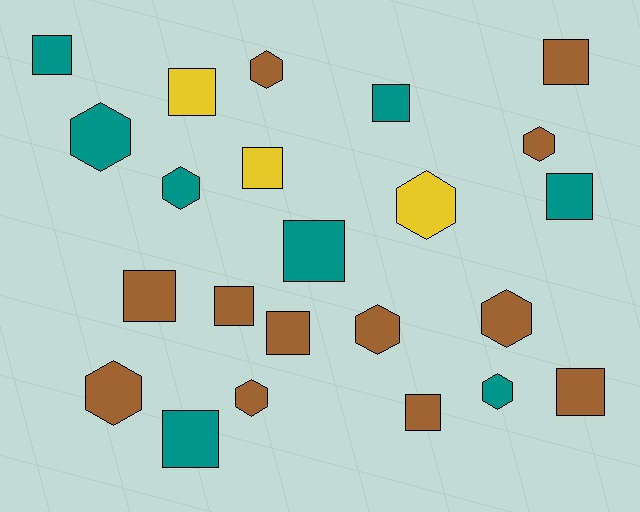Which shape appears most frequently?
Square, with 13 objects.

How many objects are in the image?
There are 23 objects.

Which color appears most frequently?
Brown, with 12 objects.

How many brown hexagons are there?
There are 6 brown hexagons.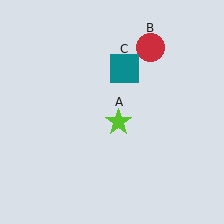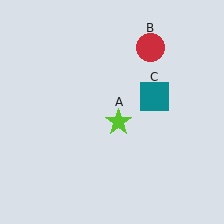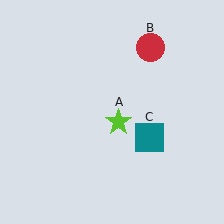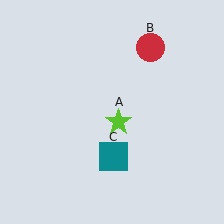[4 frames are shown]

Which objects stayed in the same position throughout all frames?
Lime star (object A) and red circle (object B) remained stationary.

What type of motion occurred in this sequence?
The teal square (object C) rotated clockwise around the center of the scene.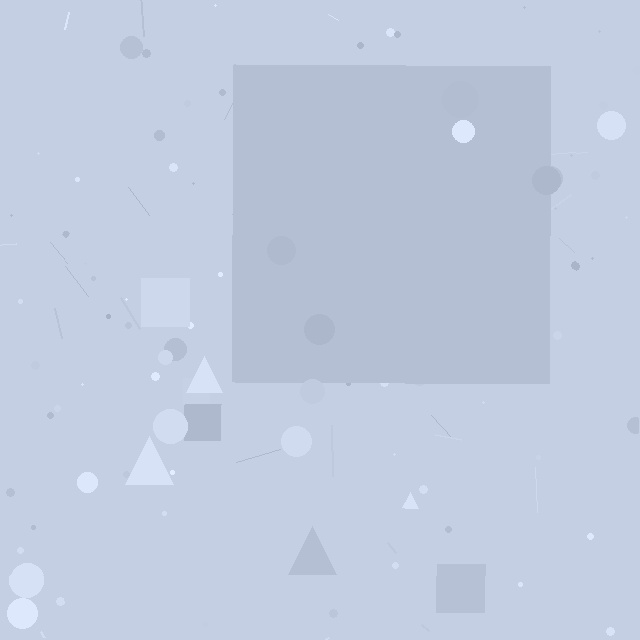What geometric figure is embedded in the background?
A square is embedded in the background.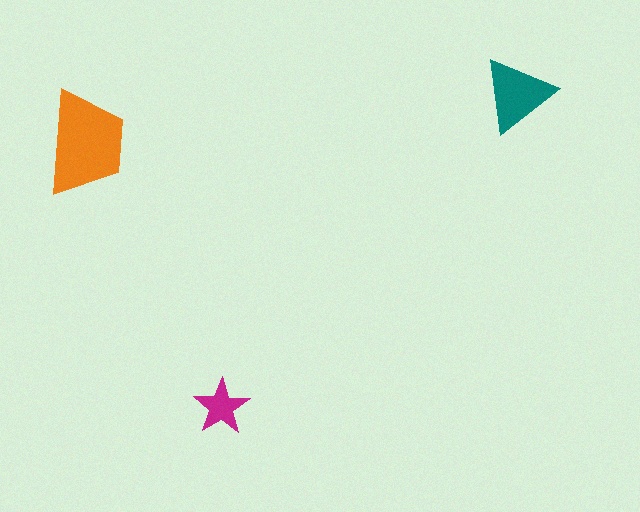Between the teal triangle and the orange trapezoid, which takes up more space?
The orange trapezoid.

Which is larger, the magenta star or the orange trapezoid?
The orange trapezoid.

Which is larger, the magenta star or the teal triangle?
The teal triangle.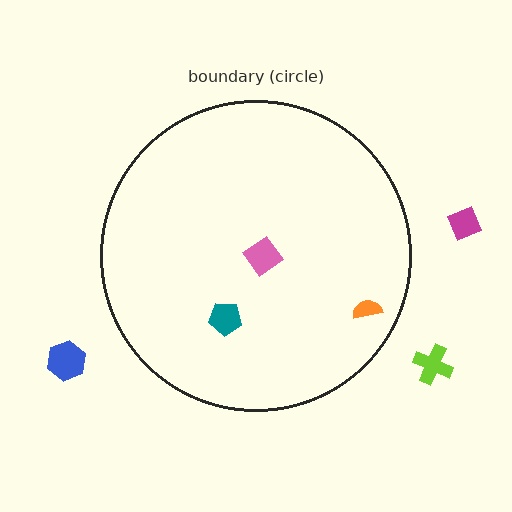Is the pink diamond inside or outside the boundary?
Inside.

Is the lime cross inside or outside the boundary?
Outside.